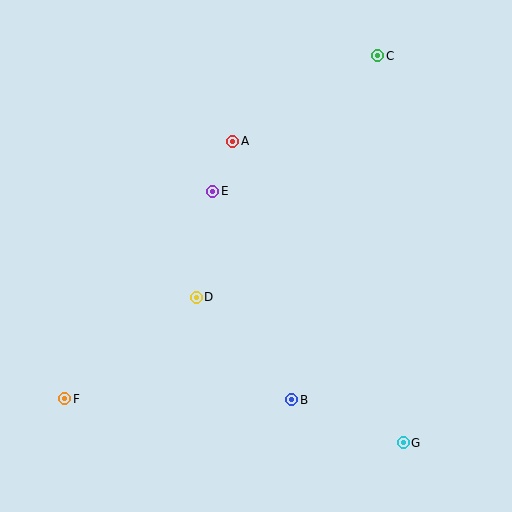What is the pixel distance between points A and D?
The distance between A and D is 160 pixels.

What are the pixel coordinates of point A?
Point A is at (233, 141).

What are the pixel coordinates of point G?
Point G is at (403, 443).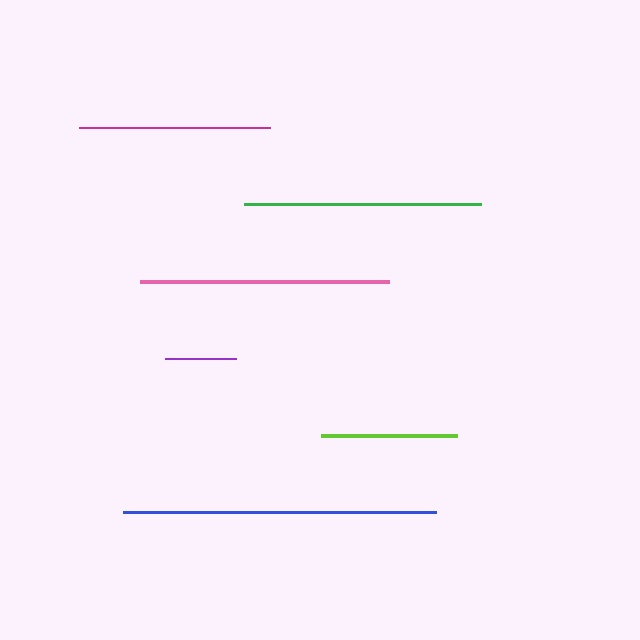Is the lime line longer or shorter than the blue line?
The blue line is longer than the lime line.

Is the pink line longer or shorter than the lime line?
The pink line is longer than the lime line.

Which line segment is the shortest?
The purple line is the shortest at approximately 71 pixels.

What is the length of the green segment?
The green segment is approximately 236 pixels long.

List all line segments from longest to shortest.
From longest to shortest: blue, pink, green, magenta, lime, purple.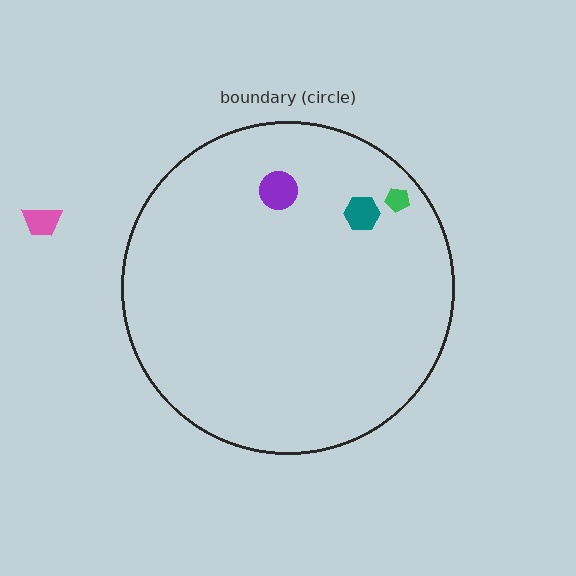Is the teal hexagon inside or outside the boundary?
Inside.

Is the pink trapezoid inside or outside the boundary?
Outside.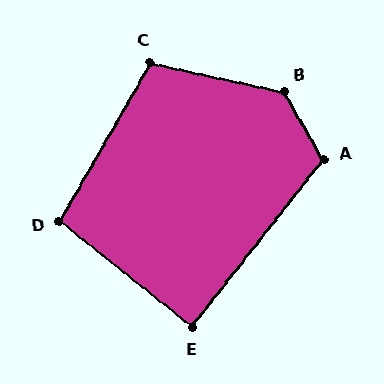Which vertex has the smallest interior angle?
E, at approximately 89 degrees.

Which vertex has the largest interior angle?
B, at approximately 133 degrees.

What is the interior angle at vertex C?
Approximately 107 degrees (obtuse).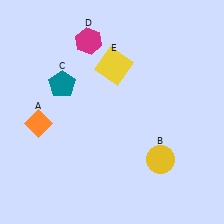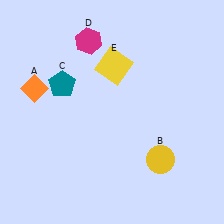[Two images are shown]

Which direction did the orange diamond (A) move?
The orange diamond (A) moved up.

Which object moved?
The orange diamond (A) moved up.